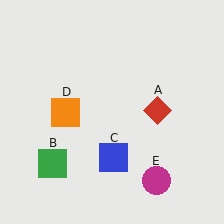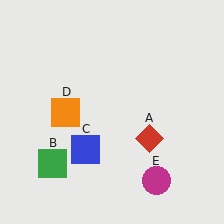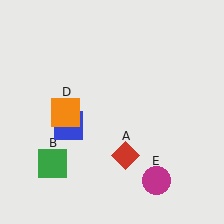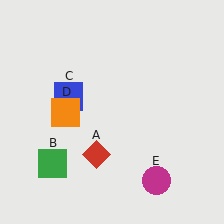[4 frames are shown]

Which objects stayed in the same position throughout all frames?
Green square (object B) and orange square (object D) and magenta circle (object E) remained stationary.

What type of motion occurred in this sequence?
The red diamond (object A), blue square (object C) rotated clockwise around the center of the scene.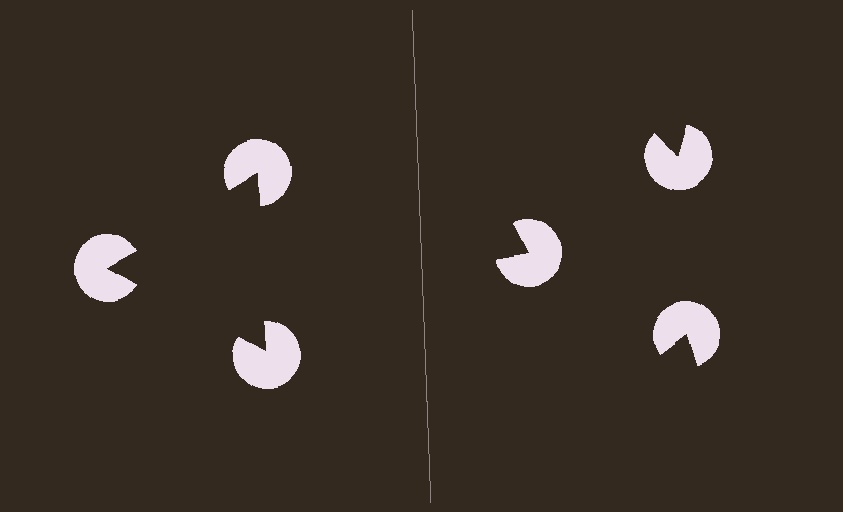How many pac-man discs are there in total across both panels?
6 — 3 on each side.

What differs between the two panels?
The pac-man discs are positioned identically on both sides; only the wedge orientations differ. On the left they align to a triangle; on the right they are misaligned.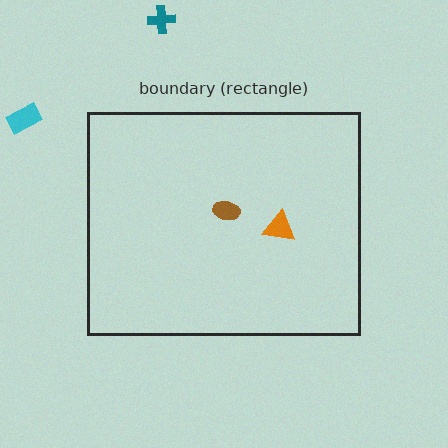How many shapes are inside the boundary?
2 inside, 2 outside.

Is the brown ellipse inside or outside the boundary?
Inside.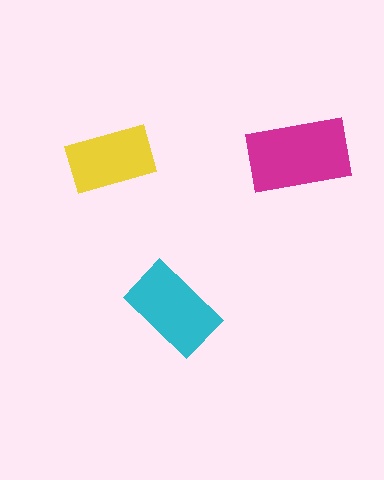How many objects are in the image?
There are 3 objects in the image.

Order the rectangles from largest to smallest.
the magenta one, the cyan one, the yellow one.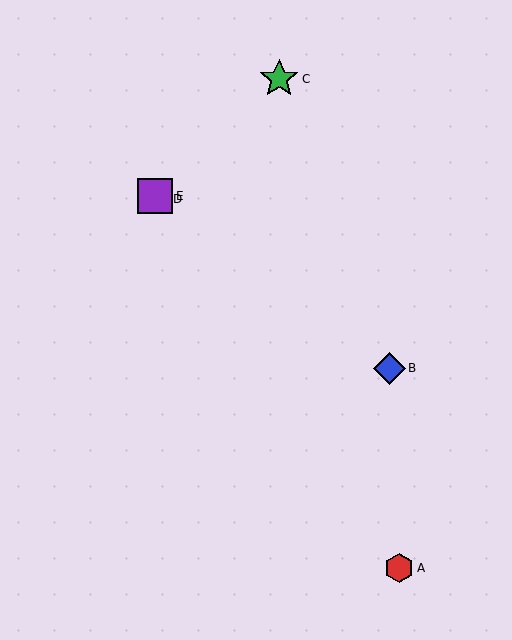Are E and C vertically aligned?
No, E is at x≈155 and C is at x≈279.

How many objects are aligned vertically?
2 objects (D, E) are aligned vertically.